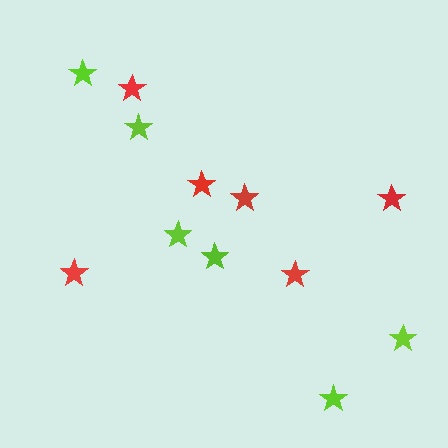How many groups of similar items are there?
There are 2 groups: one group of lime stars (6) and one group of red stars (6).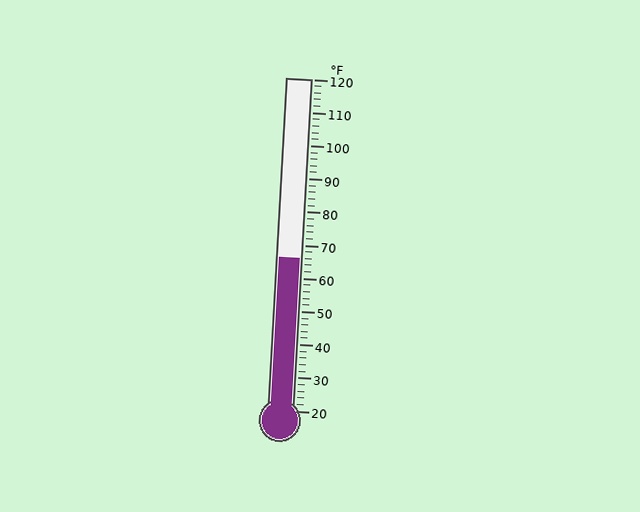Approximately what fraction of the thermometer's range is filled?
The thermometer is filled to approximately 45% of its range.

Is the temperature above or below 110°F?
The temperature is below 110°F.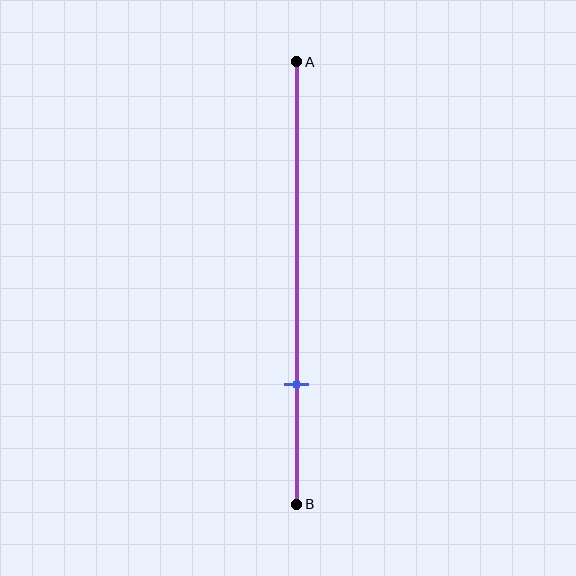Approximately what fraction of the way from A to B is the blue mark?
The blue mark is approximately 75% of the way from A to B.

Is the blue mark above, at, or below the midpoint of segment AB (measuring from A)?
The blue mark is below the midpoint of segment AB.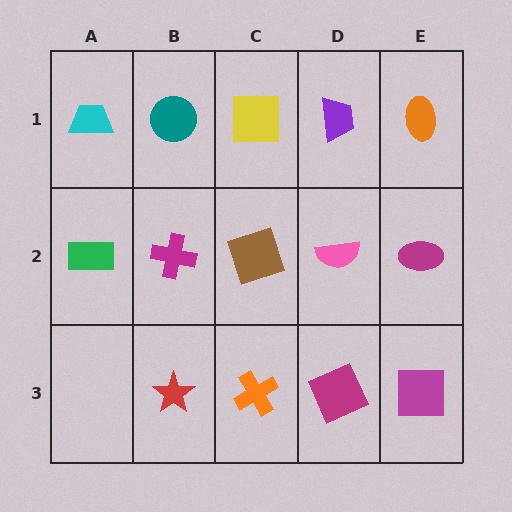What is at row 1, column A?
A cyan trapezoid.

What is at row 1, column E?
An orange ellipse.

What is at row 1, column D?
A purple trapezoid.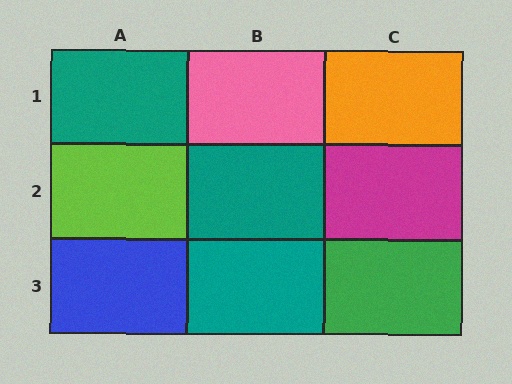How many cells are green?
1 cell is green.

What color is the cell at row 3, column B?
Teal.